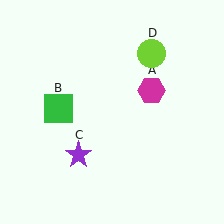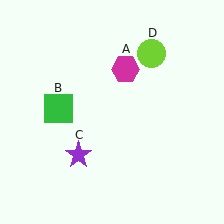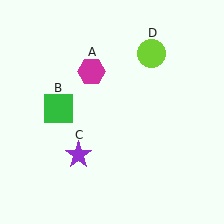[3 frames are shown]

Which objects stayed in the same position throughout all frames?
Green square (object B) and purple star (object C) and lime circle (object D) remained stationary.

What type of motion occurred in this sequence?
The magenta hexagon (object A) rotated counterclockwise around the center of the scene.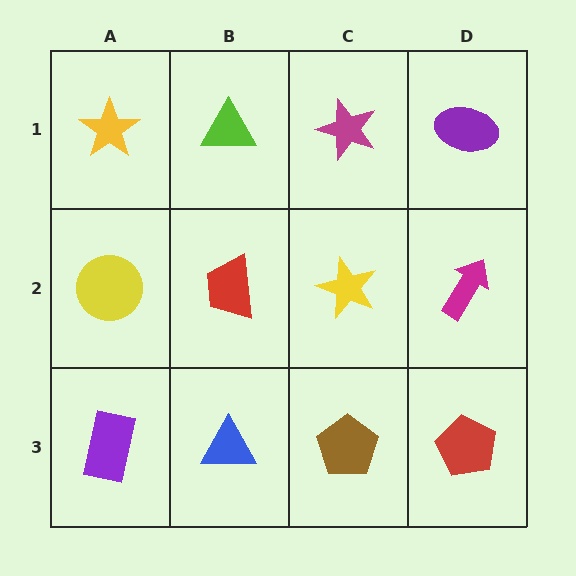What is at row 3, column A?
A purple rectangle.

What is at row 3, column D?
A red pentagon.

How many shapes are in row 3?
4 shapes.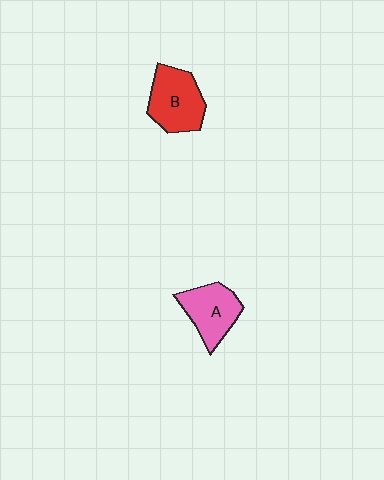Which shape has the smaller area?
Shape A (pink).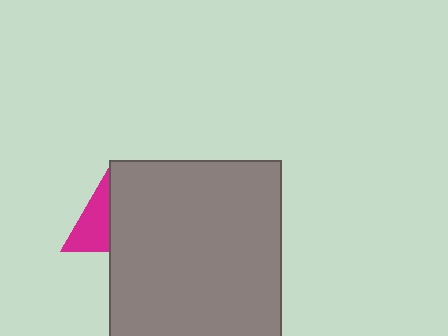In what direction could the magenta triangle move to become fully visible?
The magenta triangle could move left. That would shift it out from behind the gray rectangle entirely.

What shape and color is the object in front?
The object in front is a gray rectangle.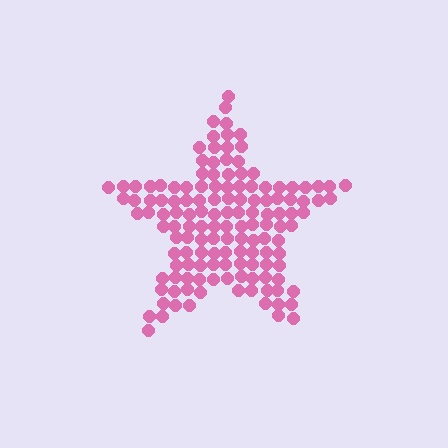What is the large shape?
The large shape is a star.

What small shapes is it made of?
It is made of small circles.